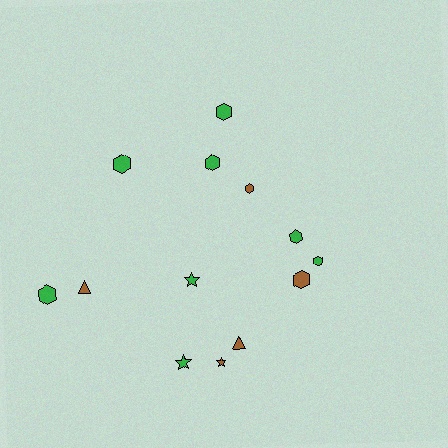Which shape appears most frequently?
Hexagon, with 8 objects.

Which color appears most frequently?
Green, with 8 objects.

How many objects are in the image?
There are 13 objects.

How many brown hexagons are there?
There are 2 brown hexagons.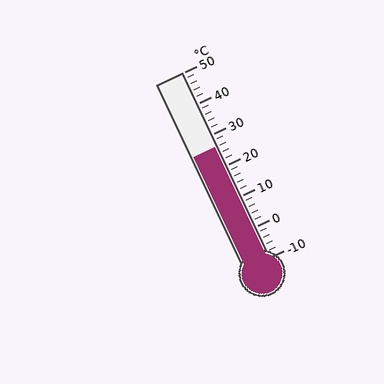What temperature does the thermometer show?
The thermometer shows approximately 26°C.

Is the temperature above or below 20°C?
The temperature is above 20°C.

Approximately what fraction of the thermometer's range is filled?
The thermometer is filled to approximately 60% of its range.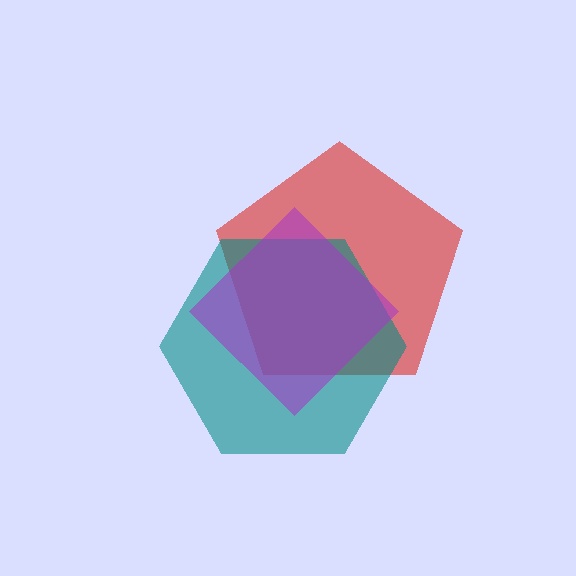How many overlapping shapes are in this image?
There are 3 overlapping shapes in the image.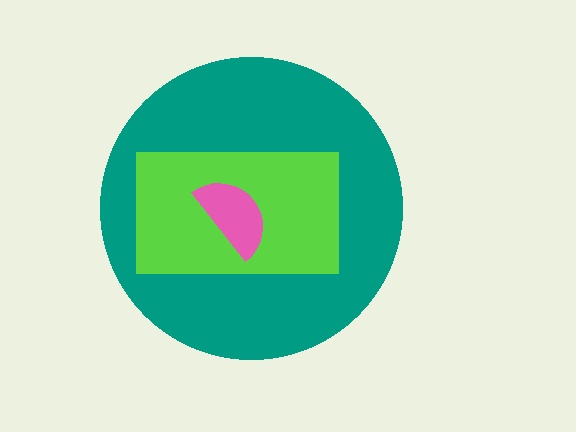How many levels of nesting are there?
3.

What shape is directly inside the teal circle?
The lime rectangle.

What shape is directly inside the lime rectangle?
The pink semicircle.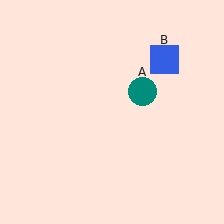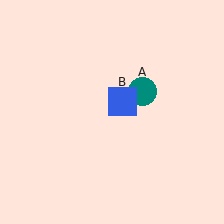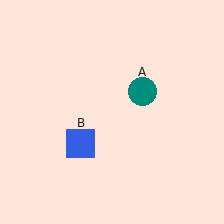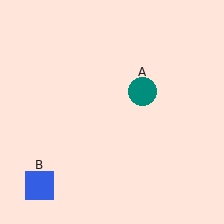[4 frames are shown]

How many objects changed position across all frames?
1 object changed position: blue square (object B).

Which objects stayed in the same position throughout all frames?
Teal circle (object A) remained stationary.